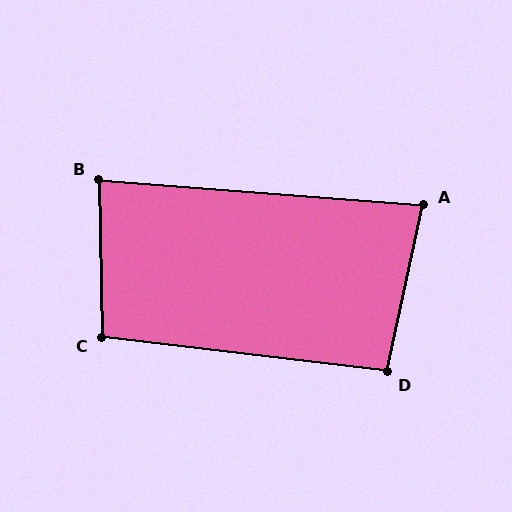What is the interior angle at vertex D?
Approximately 95 degrees (obtuse).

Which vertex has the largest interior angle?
C, at approximately 98 degrees.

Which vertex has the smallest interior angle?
A, at approximately 82 degrees.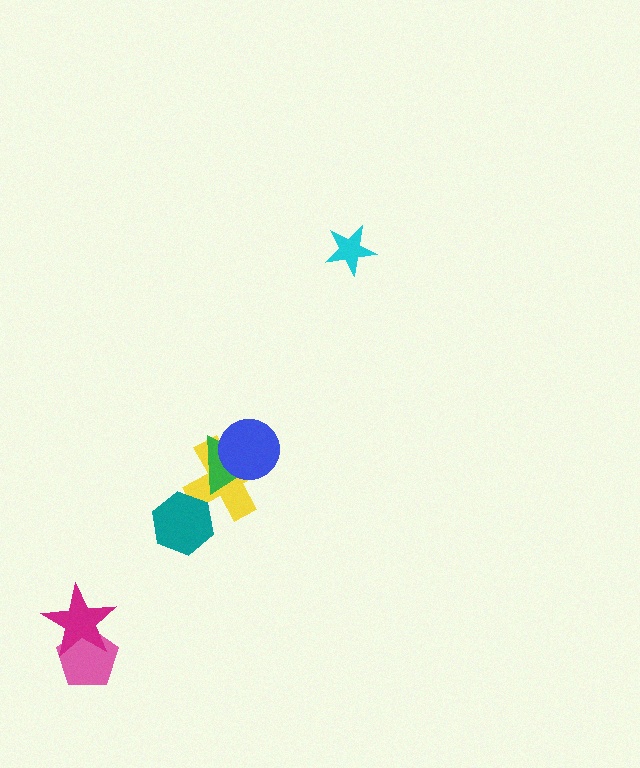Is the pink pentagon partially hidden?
Yes, it is partially covered by another shape.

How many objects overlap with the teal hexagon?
1 object overlaps with the teal hexagon.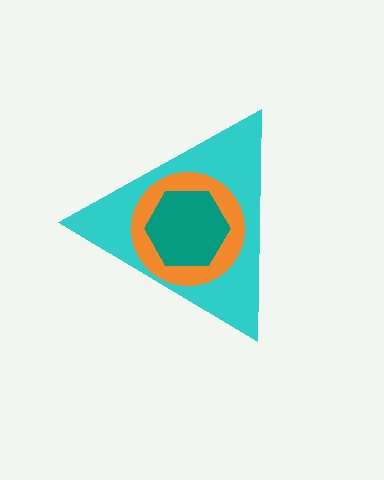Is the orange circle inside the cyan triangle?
Yes.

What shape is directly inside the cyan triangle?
The orange circle.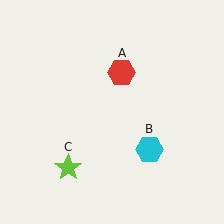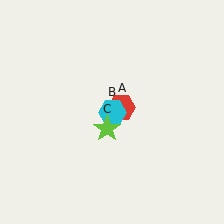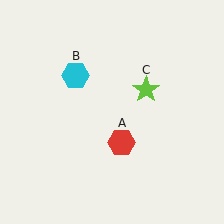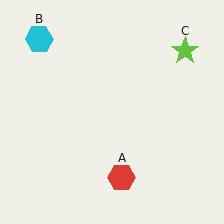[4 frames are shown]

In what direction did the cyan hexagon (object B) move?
The cyan hexagon (object B) moved up and to the left.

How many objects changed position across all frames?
3 objects changed position: red hexagon (object A), cyan hexagon (object B), lime star (object C).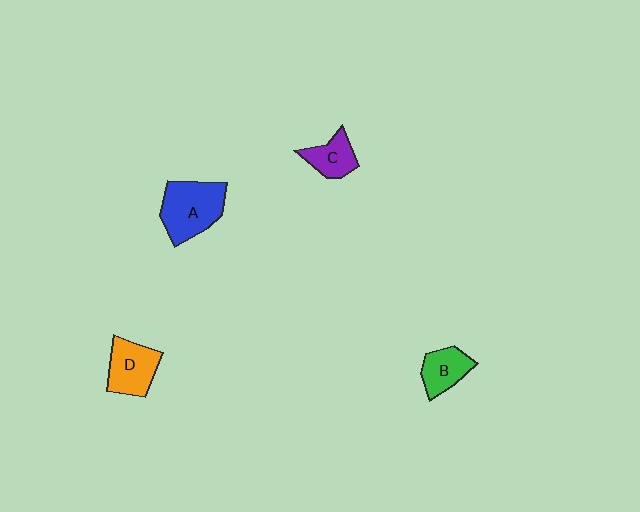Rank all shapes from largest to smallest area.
From largest to smallest: A (blue), D (orange), B (green), C (purple).